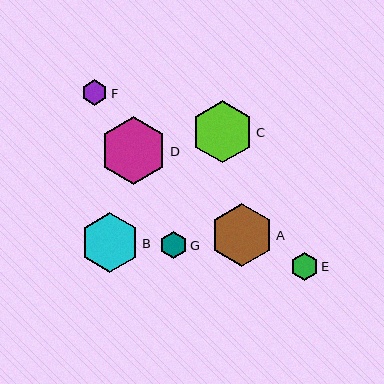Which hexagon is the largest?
Hexagon D is the largest with a size of approximately 68 pixels.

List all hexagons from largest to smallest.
From largest to smallest: D, A, C, B, E, G, F.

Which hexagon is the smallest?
Hexagon F is the smallest with a size of approximately 26 pixels.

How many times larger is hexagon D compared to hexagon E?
Hexagon D is approximately 2.4 times the size of hexagon E.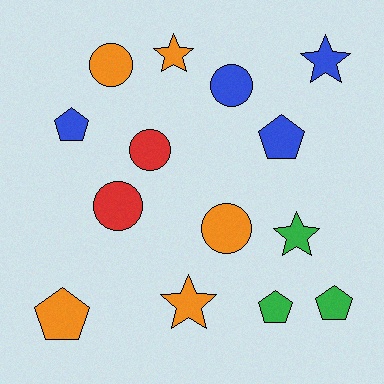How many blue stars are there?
There is 1 blue star.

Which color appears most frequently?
Orange, with 5 objects.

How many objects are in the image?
There are 14 objects.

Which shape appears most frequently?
Circle, with 5 objects.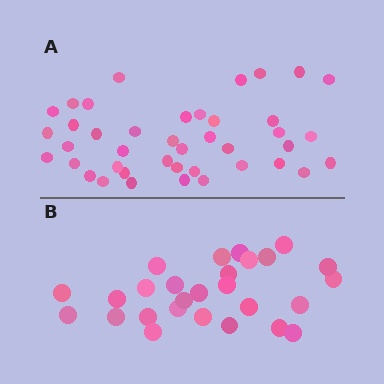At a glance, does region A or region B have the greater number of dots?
Region A (the top region) has more dots.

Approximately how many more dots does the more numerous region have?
Region A has approximately 15 more dots than region B.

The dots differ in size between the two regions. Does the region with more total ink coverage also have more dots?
No. Region B has more total ink coverage because its dots are larger, but region A actually contains more individual dots. Total area can be misleading — the number of items is what matters here.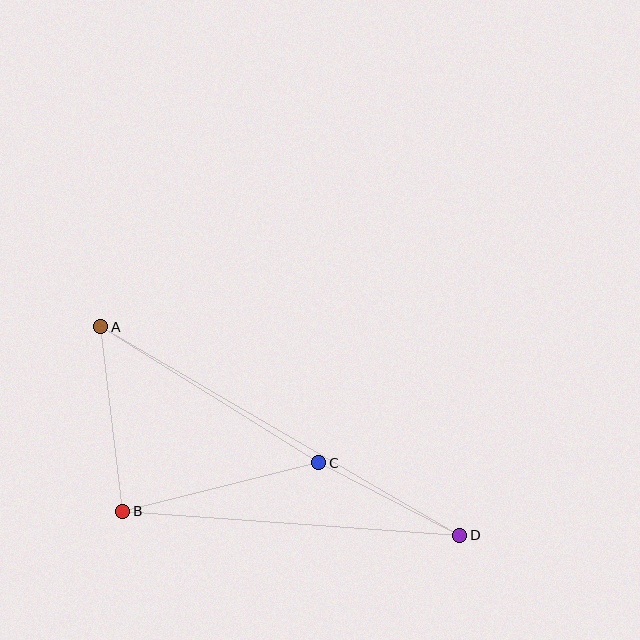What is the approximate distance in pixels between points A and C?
The distance between A and C is approximately 257 pixels.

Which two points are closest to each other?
Points C and D are closest to each other.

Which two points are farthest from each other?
Points A and D are farthest from each other.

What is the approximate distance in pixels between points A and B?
The distance between A and B is approximately 186 pixels.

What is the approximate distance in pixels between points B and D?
The distance between B and D is approximately 338 pixels.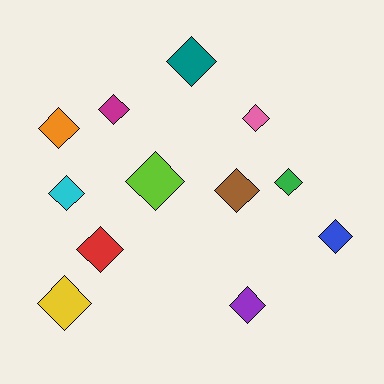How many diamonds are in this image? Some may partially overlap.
There are 12 diamonds.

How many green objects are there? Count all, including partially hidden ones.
There is 1 green object.